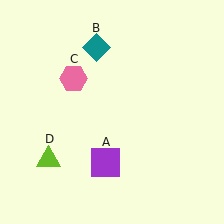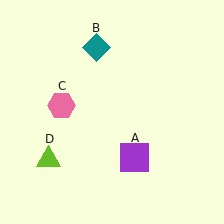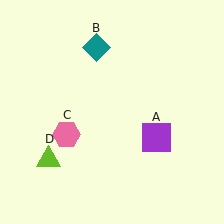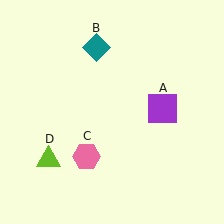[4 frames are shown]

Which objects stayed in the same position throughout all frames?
Teal diamond (object B) and lime triangle (object D) remained stationary.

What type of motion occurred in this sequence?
The purple square (object A), pink hexagon (object C) rotated counterclockwise around the center of the scene.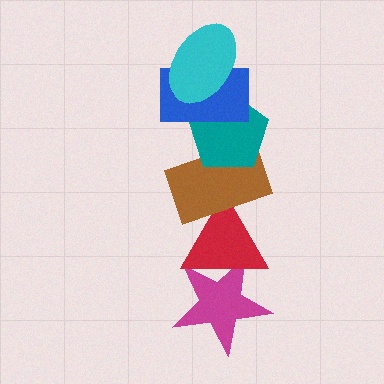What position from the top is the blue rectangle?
The blue rectangle is 2nd from the top.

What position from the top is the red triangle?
The red triangle is 5th from the top.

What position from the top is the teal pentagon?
The teal pentagon is 3rd from the top.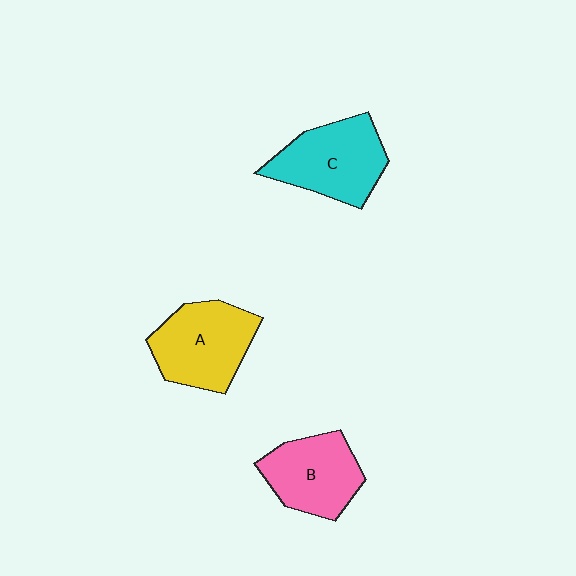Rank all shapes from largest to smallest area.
From largest to smallest: C (cyan), A (yellow), B (pink).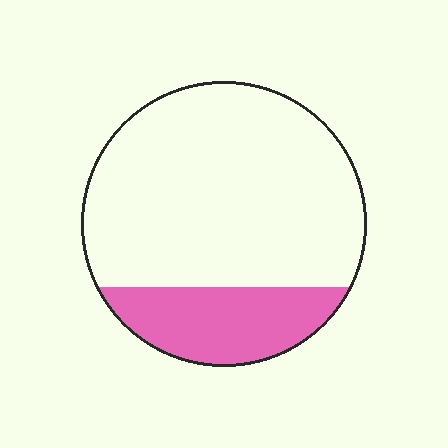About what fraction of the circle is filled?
About one quarter (1/4).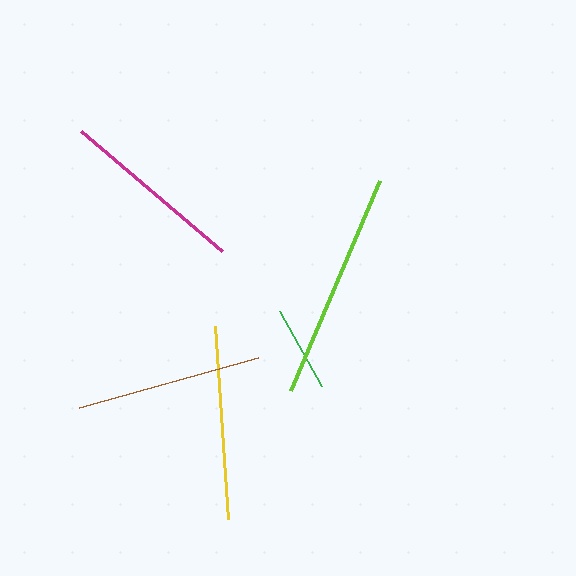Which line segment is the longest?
The lime line is the longest at approximately 228 pixels.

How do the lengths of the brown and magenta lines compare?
The brown and magenta lines are approximately the same length.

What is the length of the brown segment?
The brown segment is approximately 186 pixels long.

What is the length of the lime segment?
The lime segment is approximately 228 pixels long.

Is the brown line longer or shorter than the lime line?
The lime line is longer than the brown line.